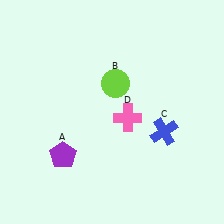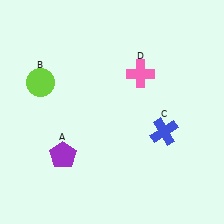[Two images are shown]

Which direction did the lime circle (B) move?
The lime circle (B) moved left.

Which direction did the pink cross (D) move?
The pink cross (D) moved up.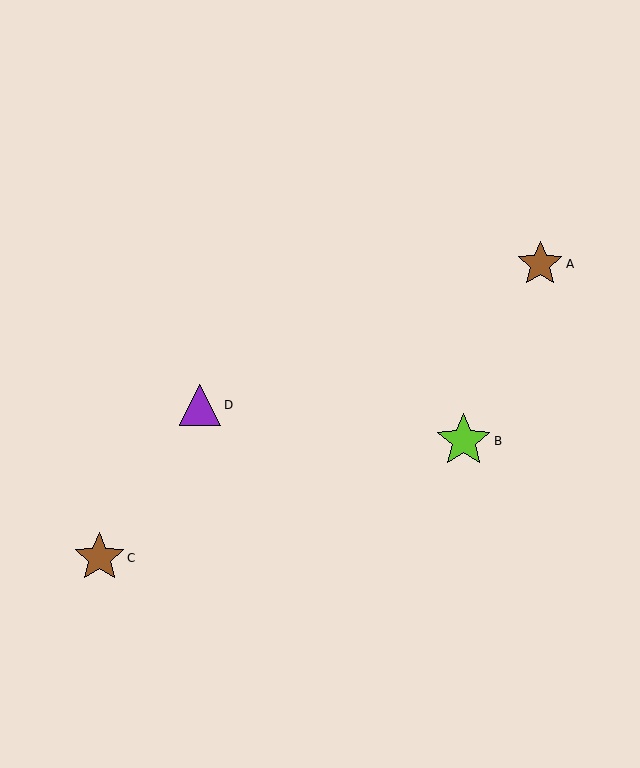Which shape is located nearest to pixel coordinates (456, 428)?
The lime star (labeled B) at (464, 441) is nearest to that location.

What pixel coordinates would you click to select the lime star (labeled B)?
Click at (464, 441) to select the lime star B.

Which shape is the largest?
The lime star (labeled B) is the largest.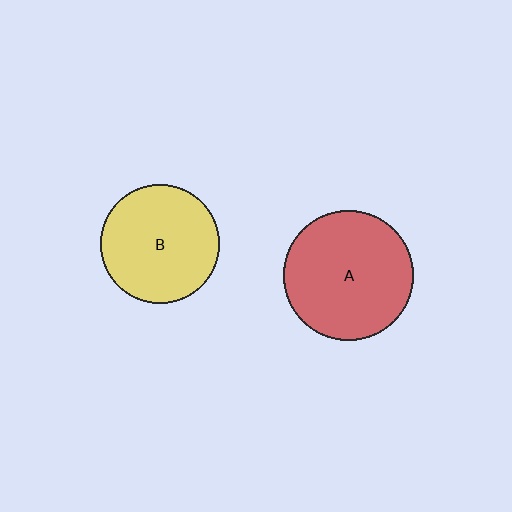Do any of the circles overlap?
No, none of the circles overlap.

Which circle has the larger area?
Circle A (red).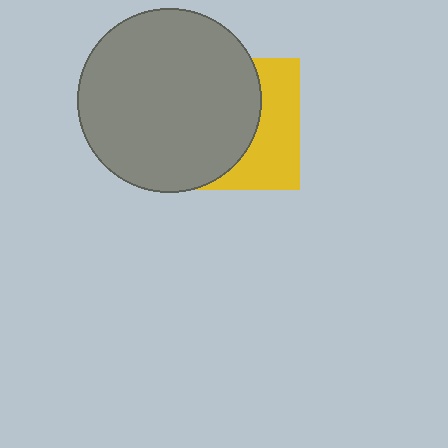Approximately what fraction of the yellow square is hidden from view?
Roughly 62% of the yellow square is hidden behind the gray circle.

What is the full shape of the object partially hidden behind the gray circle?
The partially hidden object is a yellow square.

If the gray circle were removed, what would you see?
You would see the complete yellow square.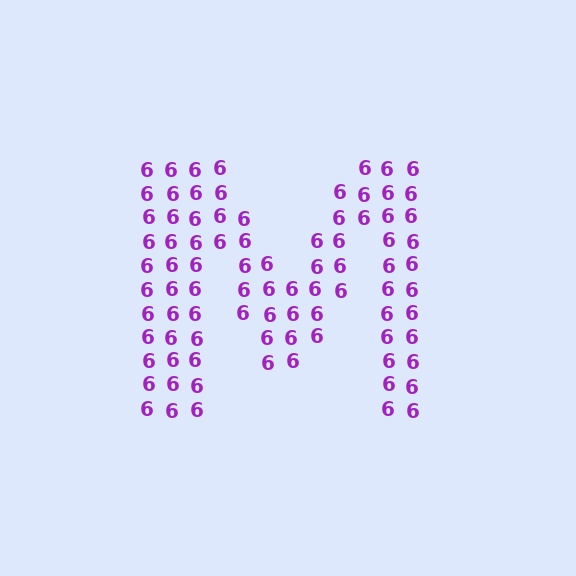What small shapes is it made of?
It is made of small digit 6's.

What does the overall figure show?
The overall figure shows the letter M.